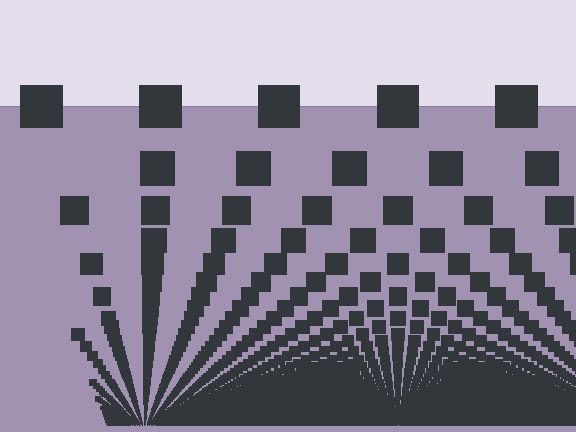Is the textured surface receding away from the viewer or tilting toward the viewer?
The surface appears to tilt toward the viewer. Texture elements get larger and sparser toward the top.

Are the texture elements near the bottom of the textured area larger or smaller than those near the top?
Smaller. The gradient is inverted — elements near the bottom are smaller and denser.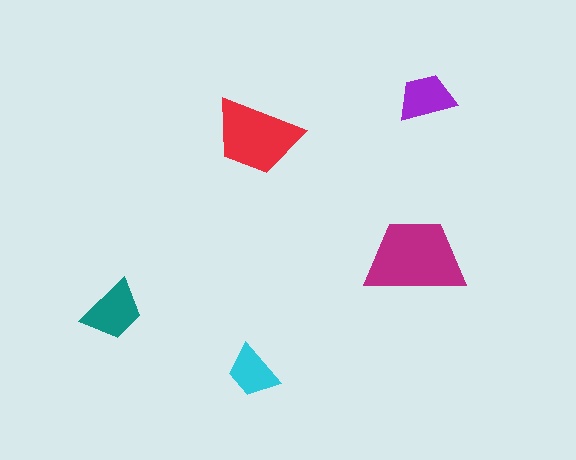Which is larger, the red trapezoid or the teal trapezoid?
The red one.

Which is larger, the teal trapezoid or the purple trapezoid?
The teal one.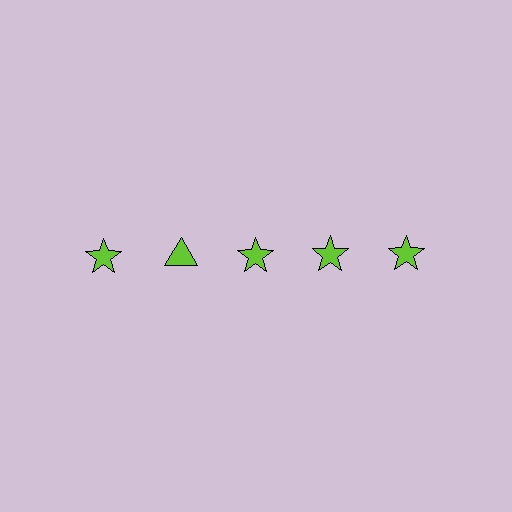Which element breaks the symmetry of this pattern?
The lime triangle in the top row, second from left column breaks the symmetry. All other shapes are lime stars.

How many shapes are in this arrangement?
There are 5 shapes arranged in a grid pattern.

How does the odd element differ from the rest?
It has a different shape: triangle instead of star.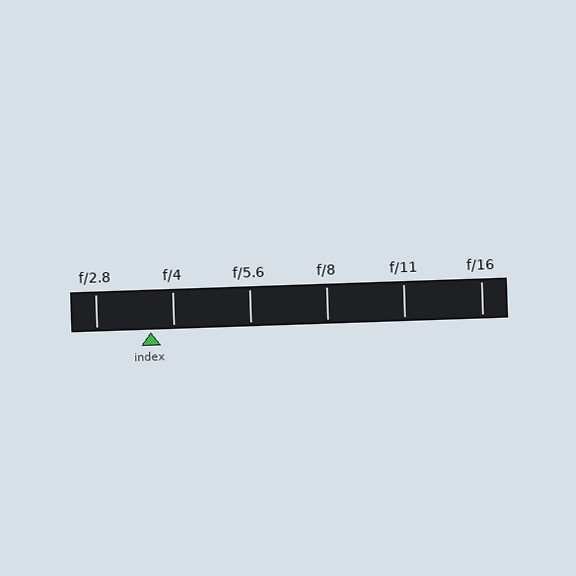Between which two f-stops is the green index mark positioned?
The index mark is between f/2.8 and f/4.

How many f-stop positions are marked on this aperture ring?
There are 6 f-stop positions marked.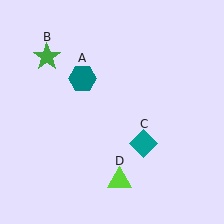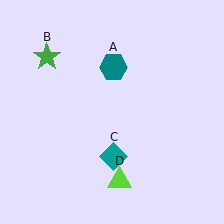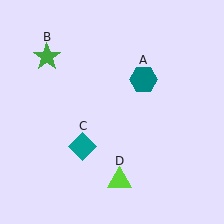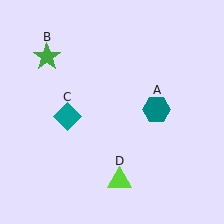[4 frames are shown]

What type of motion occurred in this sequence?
The teal hexagon (object A), teal diamond (object C) rotated clockwise around the center of the scene.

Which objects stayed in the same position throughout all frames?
Green star (object B) and lime triangle (object D) remained stationary.